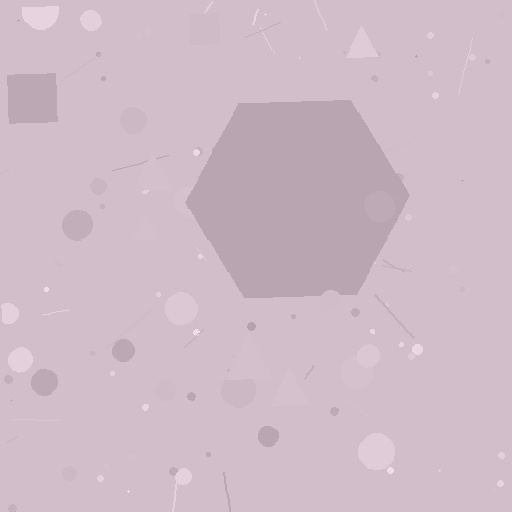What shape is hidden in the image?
A hexagon is hidden in the image.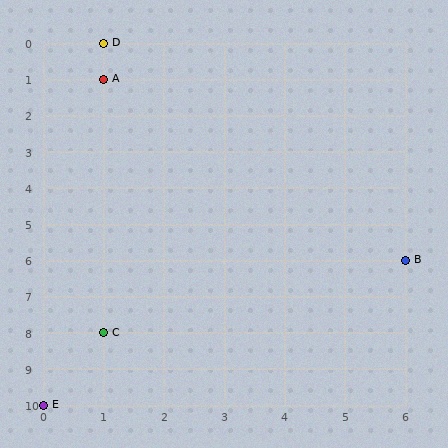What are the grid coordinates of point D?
Point D is at grid coordinates (1, 0).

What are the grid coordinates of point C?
Point C is at grid coordinates (1, 8).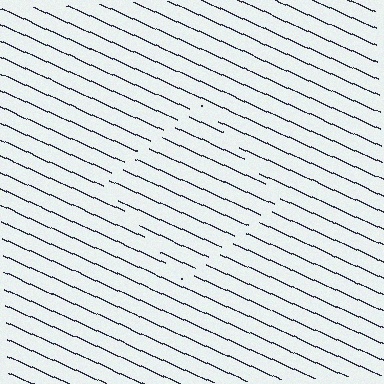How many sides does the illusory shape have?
4 sides — the line-ends trace a square.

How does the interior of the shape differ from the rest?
The interior of the shape contains the same grating, shifted by half a period — the contour is defined by the phase discontinuity where line-ends from the inner and outer gratings abut.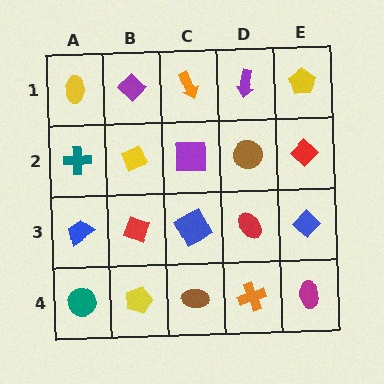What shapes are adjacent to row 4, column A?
A blue trapezoid (row 3, column A), a yellow pentagon (row 4, column B).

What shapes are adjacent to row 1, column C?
A purple square (row 2, column C), a purple diamond (row 1, column B), a purple arrow (row 1, column D).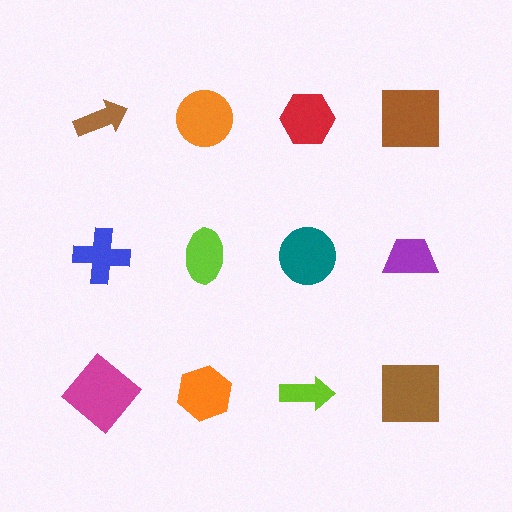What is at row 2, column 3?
A teal circle.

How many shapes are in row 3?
4 shapes.